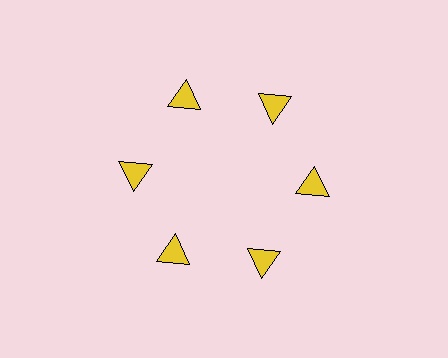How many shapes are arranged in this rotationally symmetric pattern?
There are 6 shapes, arranged in 6 groups of 1.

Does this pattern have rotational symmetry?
Yes, this pattern has 6-fold rotational symmetry. It looks the same after rotating 60 degrees around the center.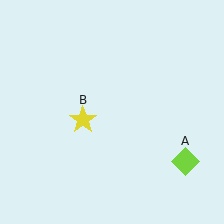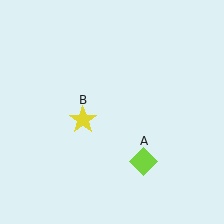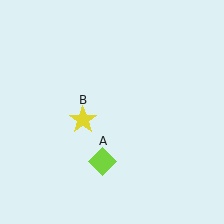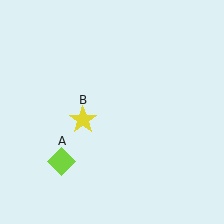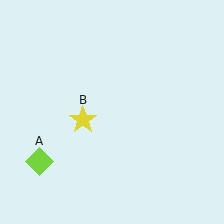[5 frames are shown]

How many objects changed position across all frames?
1 object changed position: lime diamond (object A).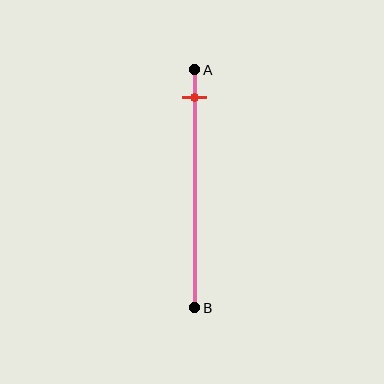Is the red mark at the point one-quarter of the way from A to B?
No, the mark is at about 10% from A, not at the 25% one-quarter point.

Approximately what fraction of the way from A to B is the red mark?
The red mark is approximately 10% of the way from A to B.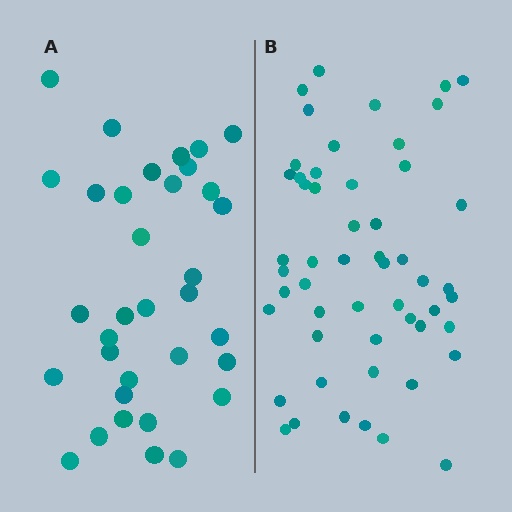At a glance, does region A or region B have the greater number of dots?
Region B (the right region) has more dots.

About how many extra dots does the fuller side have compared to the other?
Region B has approximately 20 more dots than region A.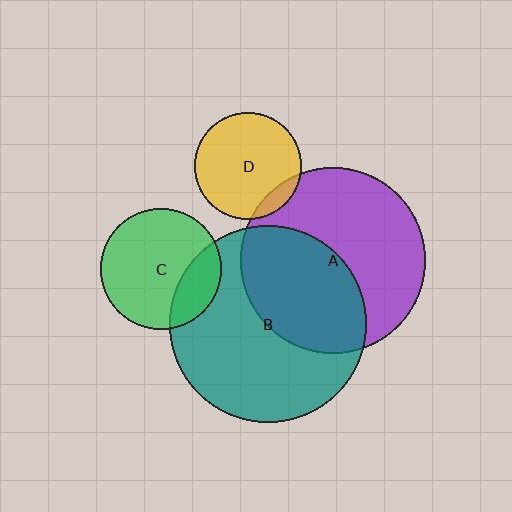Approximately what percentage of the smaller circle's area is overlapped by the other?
Approximately 10%.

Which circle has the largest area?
Circle B (teal).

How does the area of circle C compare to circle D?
Approximately 1.3 times.